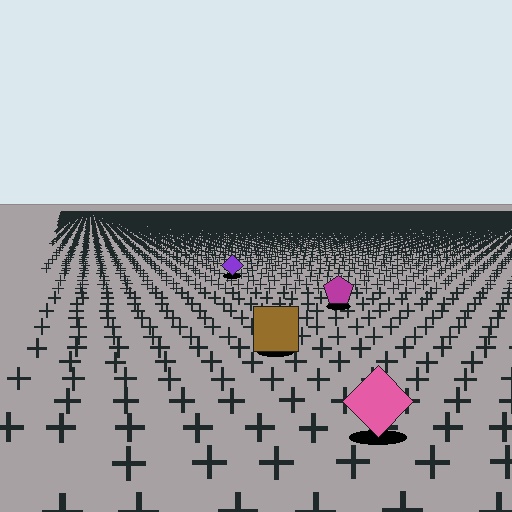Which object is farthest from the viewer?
The purple diamond is farthest from the viewer. It appears smaller and the ground texture around it is denser.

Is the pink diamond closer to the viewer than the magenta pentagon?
Yes. The pink diamond is closer — you can tell from the texture gradient: the ground texture is coarser near it.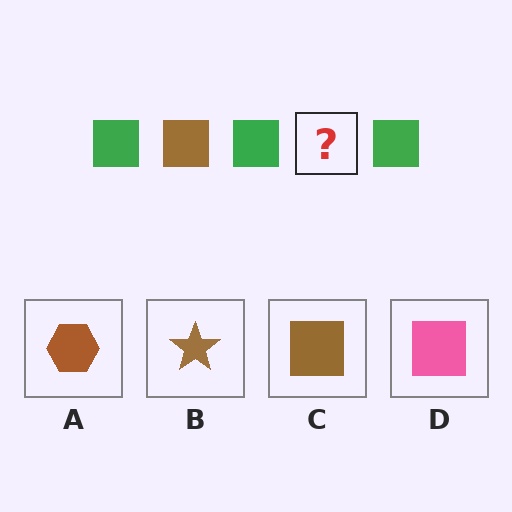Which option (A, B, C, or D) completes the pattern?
C.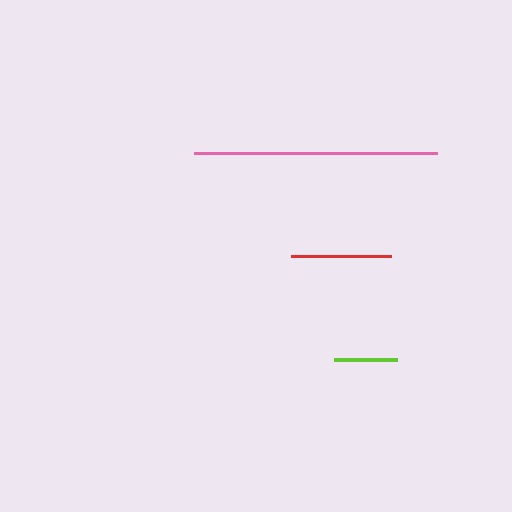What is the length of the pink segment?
The pink segment is approximately 243 pixels long.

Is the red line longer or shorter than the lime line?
The red line is longer than the lime line.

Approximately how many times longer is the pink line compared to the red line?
The pink line is approximately 2.4 times the length of the red line.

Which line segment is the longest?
The pink line is the longest at approximately 243 pixels.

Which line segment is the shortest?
The lime line is the shortest at approximately 63 pixels.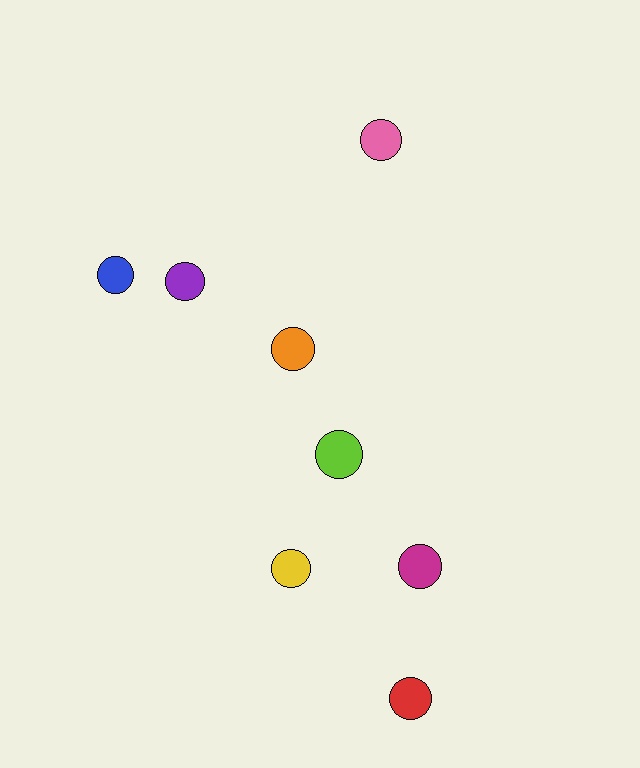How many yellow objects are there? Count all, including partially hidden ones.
There is 1 yellow object.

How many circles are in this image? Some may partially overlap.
There are 8 circles.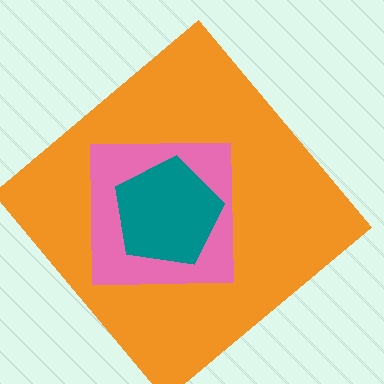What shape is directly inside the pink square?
The teal pentagon.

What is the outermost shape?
The orange diamond.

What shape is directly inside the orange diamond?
The pink square.